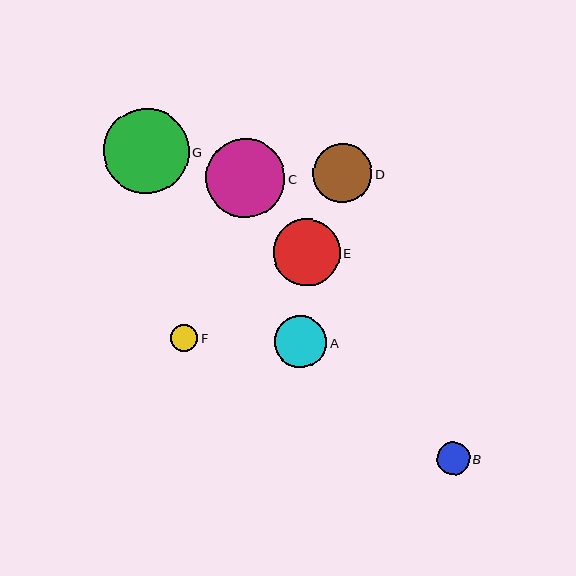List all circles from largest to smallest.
From largest to smallest: G, C, E, D, A, B, F.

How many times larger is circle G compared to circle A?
Circle G is approximately 1.6 times the size of circle A.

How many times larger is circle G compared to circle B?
Circle G is approximately 2.6 times the size of circle B.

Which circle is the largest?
Circle G is the largest with a size of approximately 85 pixels.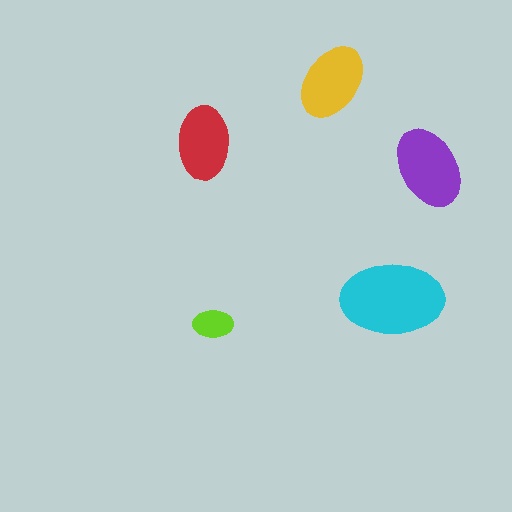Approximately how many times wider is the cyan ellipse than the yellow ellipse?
About 1.5 times wider.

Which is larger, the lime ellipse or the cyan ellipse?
The cyan one.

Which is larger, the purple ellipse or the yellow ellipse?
The purple one.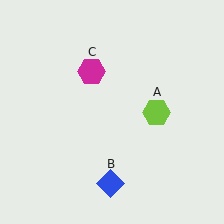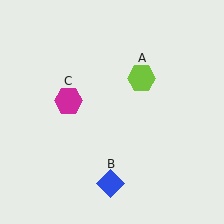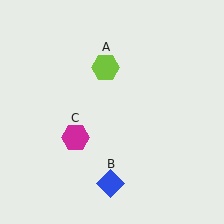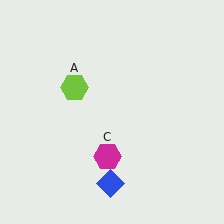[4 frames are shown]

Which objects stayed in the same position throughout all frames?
Blue diamond (object B) remained stationary.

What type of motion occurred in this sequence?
The lime hexagon (object A), magenta hexagon (object C) rotated counterclockwise around the center of the scene.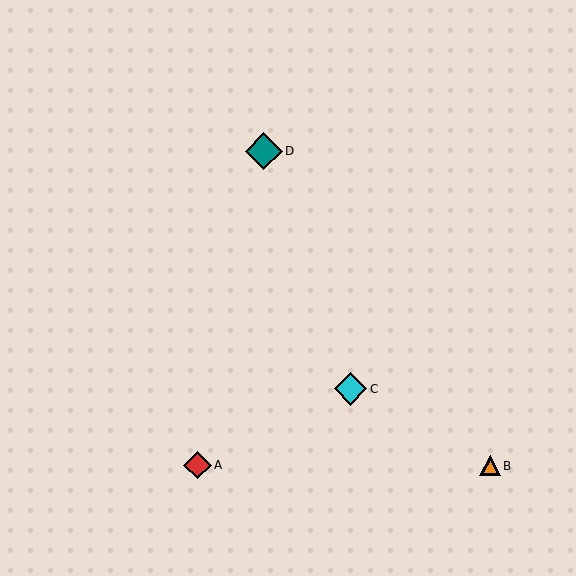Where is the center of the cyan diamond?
The center of the cyan diamond is at (351, 389).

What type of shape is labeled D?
Shape D is a teal diamond.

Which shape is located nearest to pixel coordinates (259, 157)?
The teal diamond (labeled D) at (264, 151) is nearest to that location.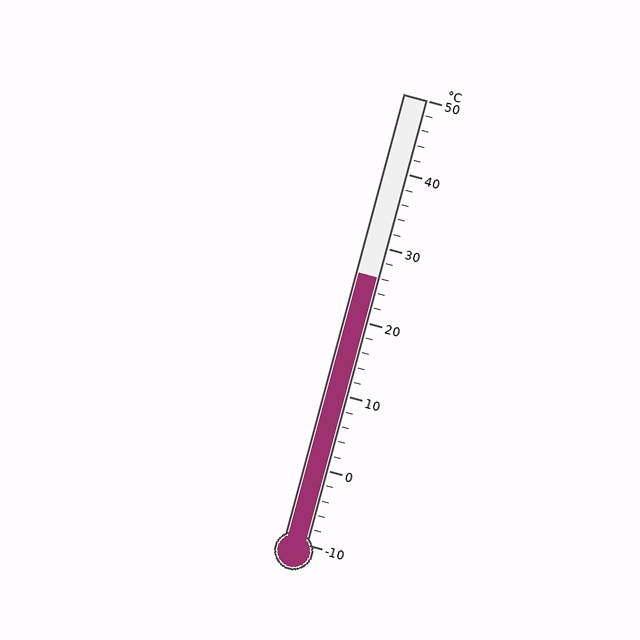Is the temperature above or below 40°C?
The temperature is below 40°C.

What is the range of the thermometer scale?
The thermometer scale ranges from -10°C to 50°C.